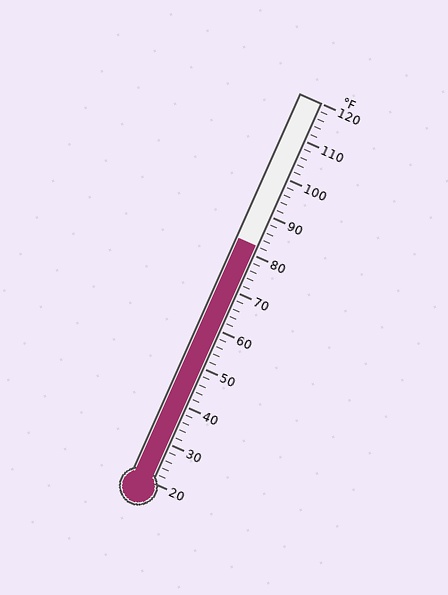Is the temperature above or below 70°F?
The temperature is above 70°F.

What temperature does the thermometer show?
The thermometer shows approximately 82°F.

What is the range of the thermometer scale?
The thermometer scale ranges from 20°F to 120°F.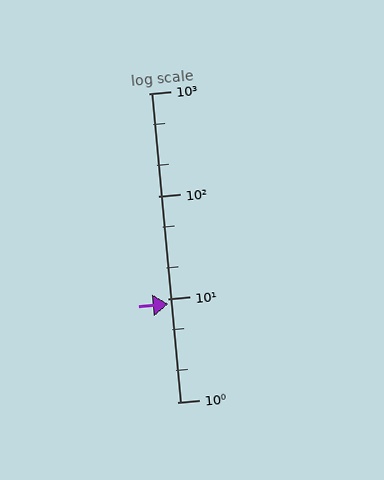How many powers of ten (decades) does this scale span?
The scale spans 3 decades, from 1 to 1000.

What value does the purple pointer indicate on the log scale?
The pointer indicates approximately 8.9.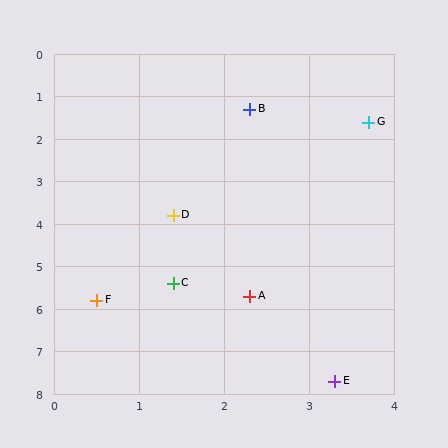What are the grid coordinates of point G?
Point G is at approximately (3.7, 1.6).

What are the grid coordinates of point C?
Point C is at approximately (1.4, 5.4).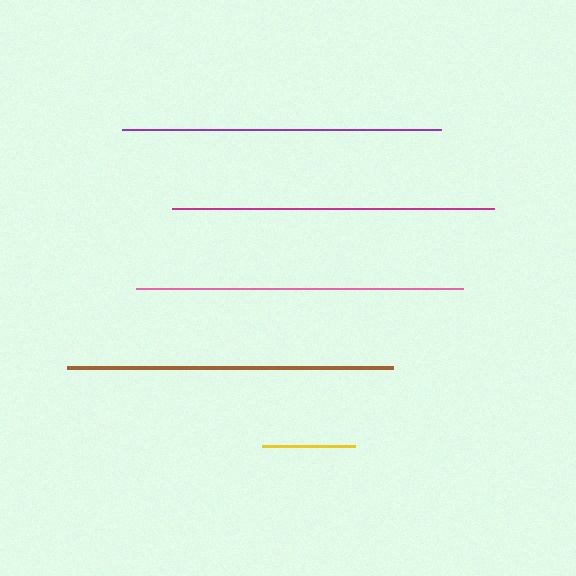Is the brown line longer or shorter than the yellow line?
The brown line is longer than the yellow line.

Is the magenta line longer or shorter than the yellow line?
The magenta line is longer than the yellow line.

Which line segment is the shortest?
The yellow line is the shortest at approximately 93 pixels.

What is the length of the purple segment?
The purple segment is approximately 320 pixels long.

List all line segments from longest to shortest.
From longest to shortest: pink, brown, magenta, purple, yellow.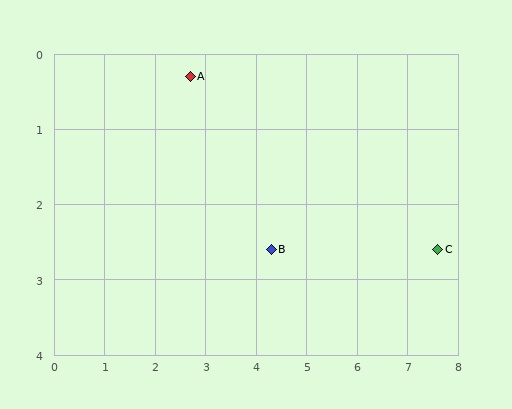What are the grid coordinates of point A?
Point A is at approximately (2.7, 0.3).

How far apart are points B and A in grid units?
Points B and A are about 2.8 grid units apart.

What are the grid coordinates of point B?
Point B is at approximately (4.3, 2.6).